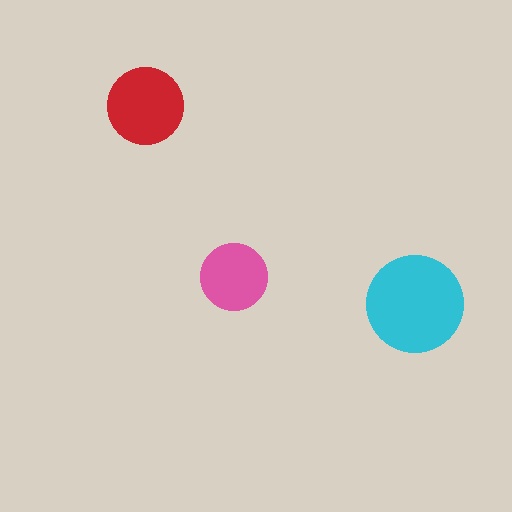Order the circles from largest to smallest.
the cyan one, the red one, the pink one.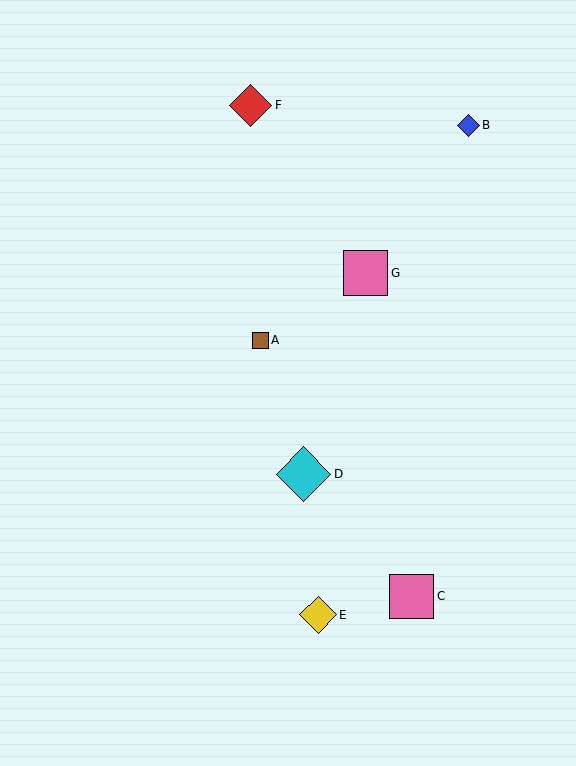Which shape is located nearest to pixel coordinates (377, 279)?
The pink square (labeled G) at (366, 273) is nearest to that location.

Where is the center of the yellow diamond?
The center of the yellow diamond is at (318, 615).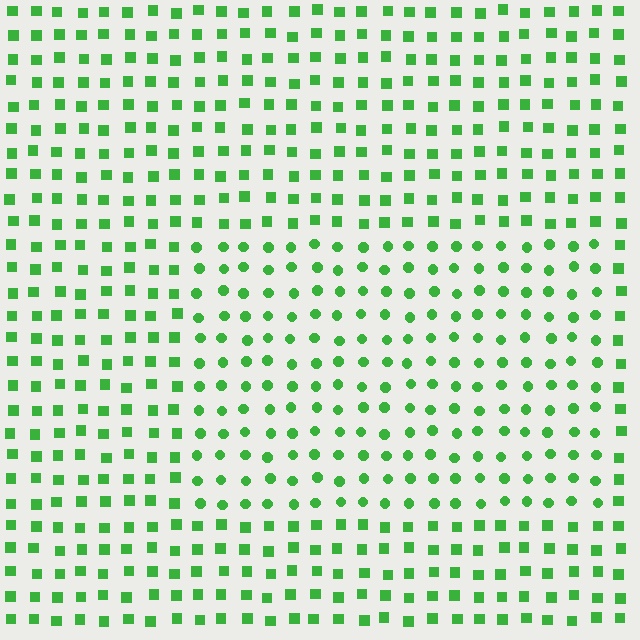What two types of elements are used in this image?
The image uses circles inside the rectangle region and squares outside it.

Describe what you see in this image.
The image is filled with small green elements arranged in a uniform grid. A rectangle-shaped region contains circles, while the surrounding area contains squares. The boundary is defined purely by the change in element shape.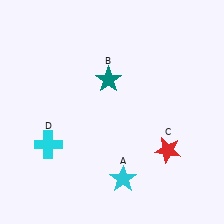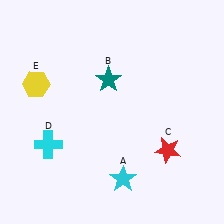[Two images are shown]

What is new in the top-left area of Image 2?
A yellow hexagon (E) was added in the top-left area of Image 2.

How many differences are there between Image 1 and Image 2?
There is 1 difference between the two images.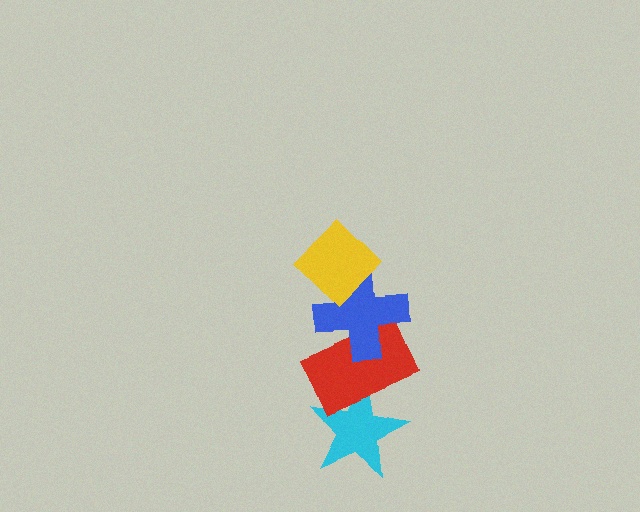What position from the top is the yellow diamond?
The yellow diamond is 1st from the top.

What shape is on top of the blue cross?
The yellow diamond is on top of the blue cross.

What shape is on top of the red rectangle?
The blue cross is on top of the red rectangle.